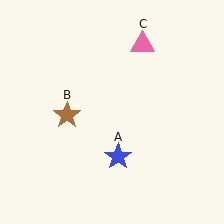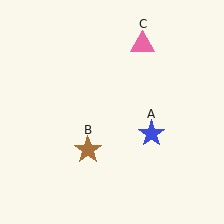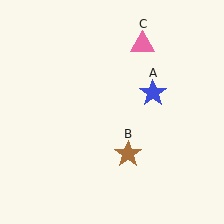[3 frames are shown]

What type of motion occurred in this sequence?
The blue star (object A), brown star (object B) rotated counterclockwise around the center of the scene.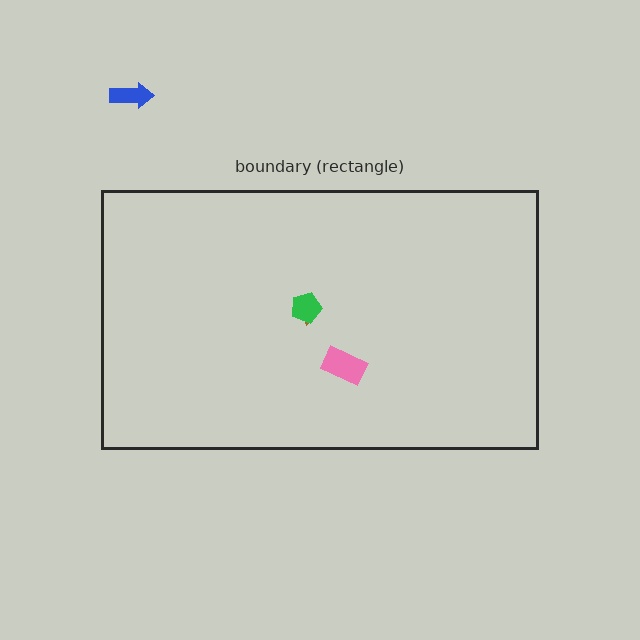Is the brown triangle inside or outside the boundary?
Inside.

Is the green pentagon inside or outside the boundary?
Inside.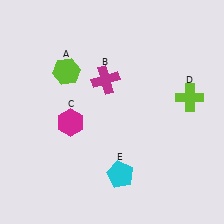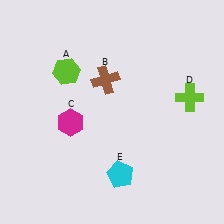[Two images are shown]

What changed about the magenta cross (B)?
In Image 1, B is magenta. In Image 2, it changed to brown.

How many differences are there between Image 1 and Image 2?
There is 1 difference between the two images.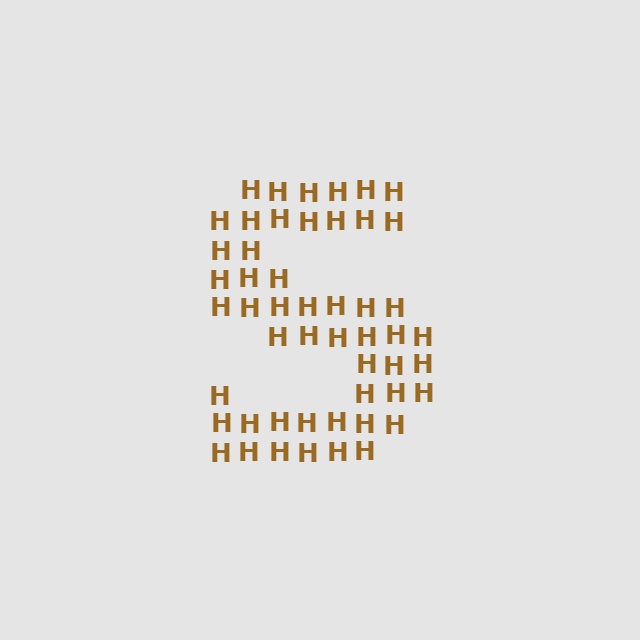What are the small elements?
The small elements are letter H's.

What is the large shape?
The large shape is the letter S.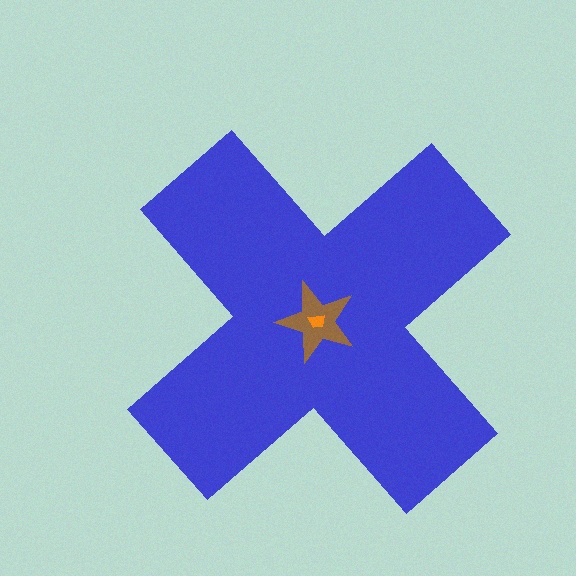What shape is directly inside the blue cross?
The brown star.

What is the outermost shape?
The blue cross.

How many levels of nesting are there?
3.